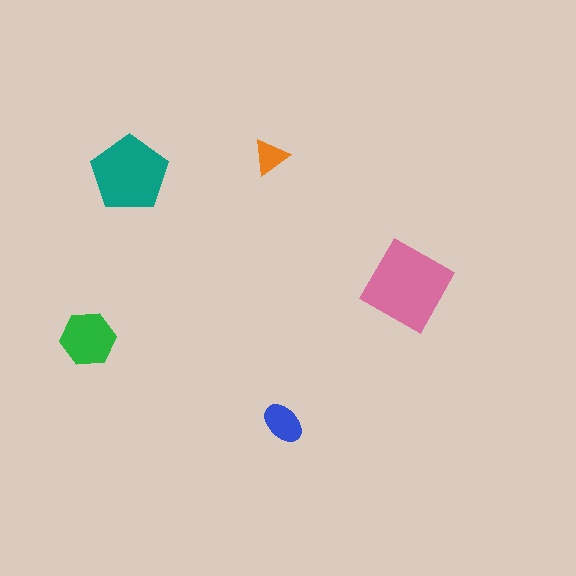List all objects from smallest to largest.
The orange triangle, the blue ellipse, the green hexagon, the teal pentagon, the pink diamond.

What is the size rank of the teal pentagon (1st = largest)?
2nd.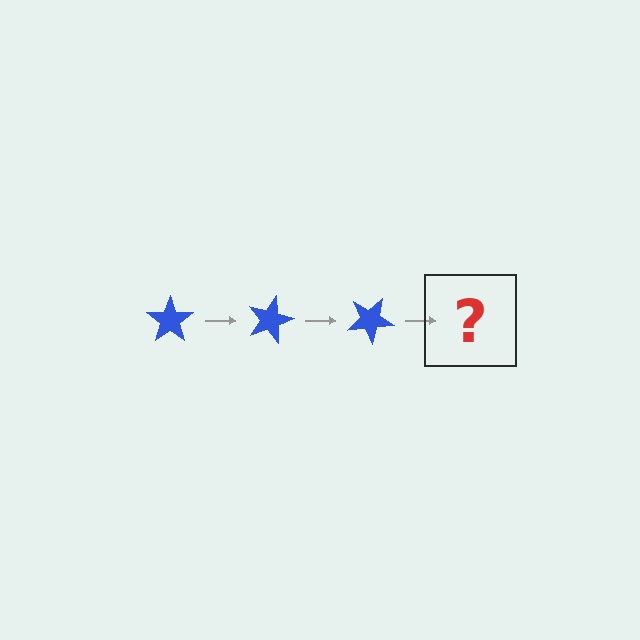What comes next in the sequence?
The next element should be a blue star rotated 45 degrees.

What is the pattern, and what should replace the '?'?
The pattern is that the star rotates 15 degrees each step. The '?' should be a blue star rotated 45 degrees.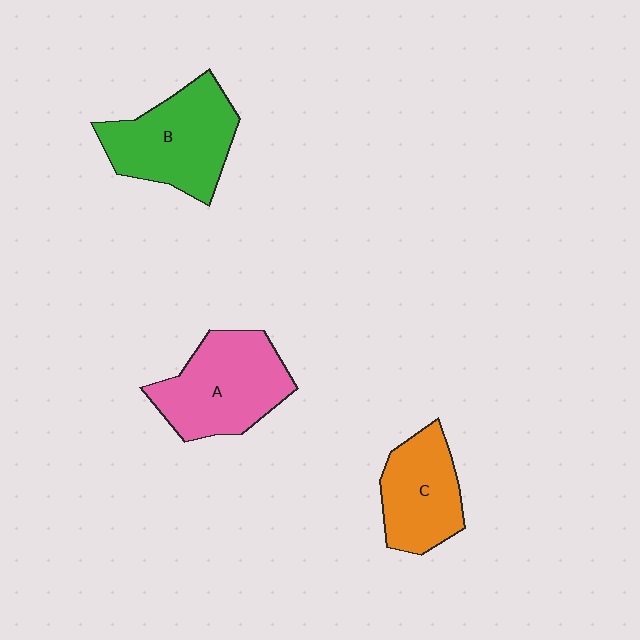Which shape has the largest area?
Shape A (pink).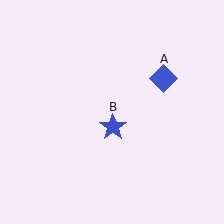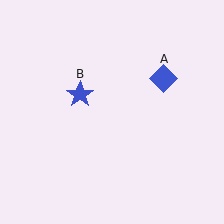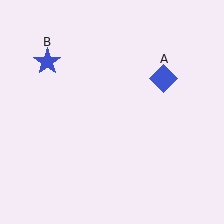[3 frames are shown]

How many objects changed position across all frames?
1 object changed position: blue star (object B).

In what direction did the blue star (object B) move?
The blue star (object B) moved up and to the left.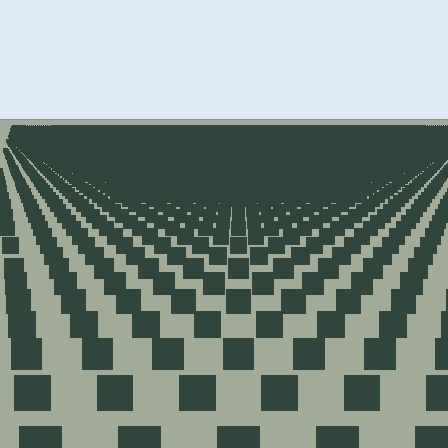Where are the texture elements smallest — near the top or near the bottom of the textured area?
Near the top.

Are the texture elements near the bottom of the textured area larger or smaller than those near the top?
Larger. Near the bottom, elements are closer to the viewer and appear at a bigger on-screen size.